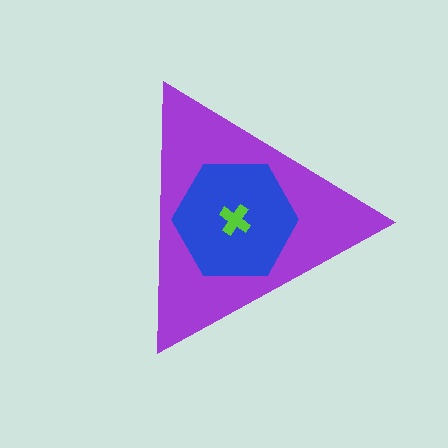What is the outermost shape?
The purple triangle.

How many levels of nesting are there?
3.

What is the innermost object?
The lime cross.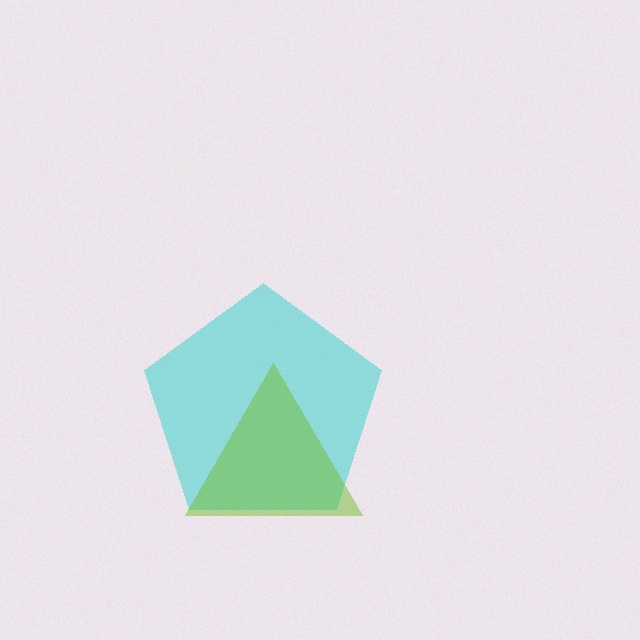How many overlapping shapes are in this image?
There are 2 overlapping shapes in the image.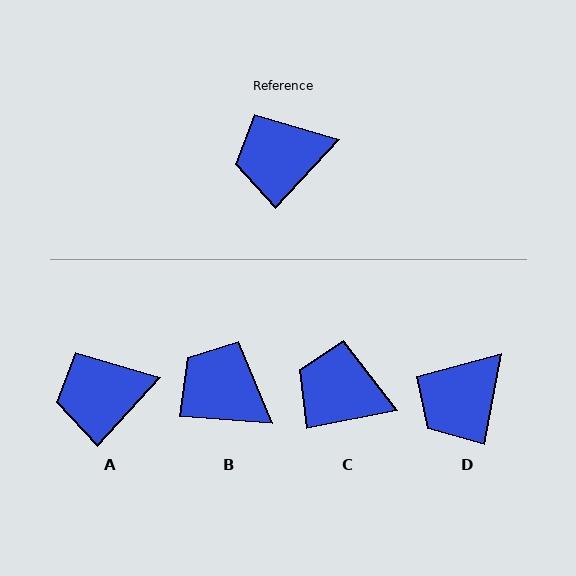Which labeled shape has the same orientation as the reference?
A.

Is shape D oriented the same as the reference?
No, it is off by about 32 degrees.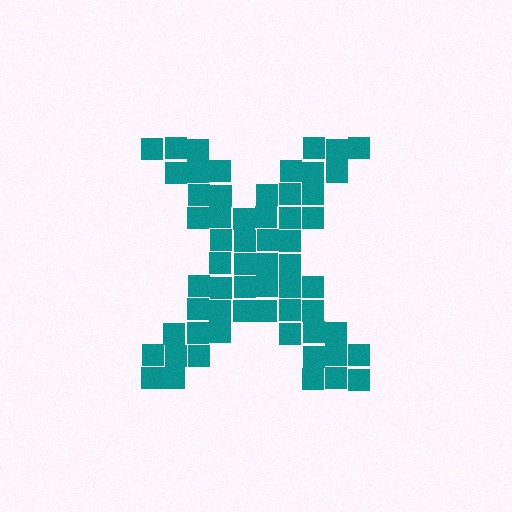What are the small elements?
The small elements are squares.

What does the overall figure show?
The overall figure shows the letter X.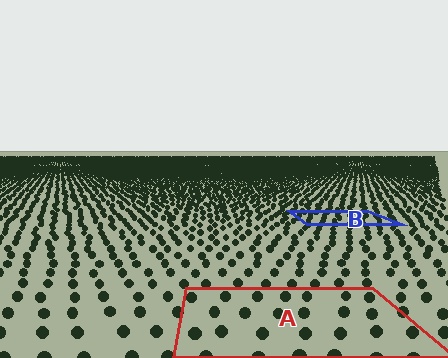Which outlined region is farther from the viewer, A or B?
Region B is farther from the viewer — the texture elements inside it appear smaller and more densely packed.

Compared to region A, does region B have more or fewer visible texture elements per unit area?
Region B has more texture elements per unit area — they are packed more densely because it is farther away.